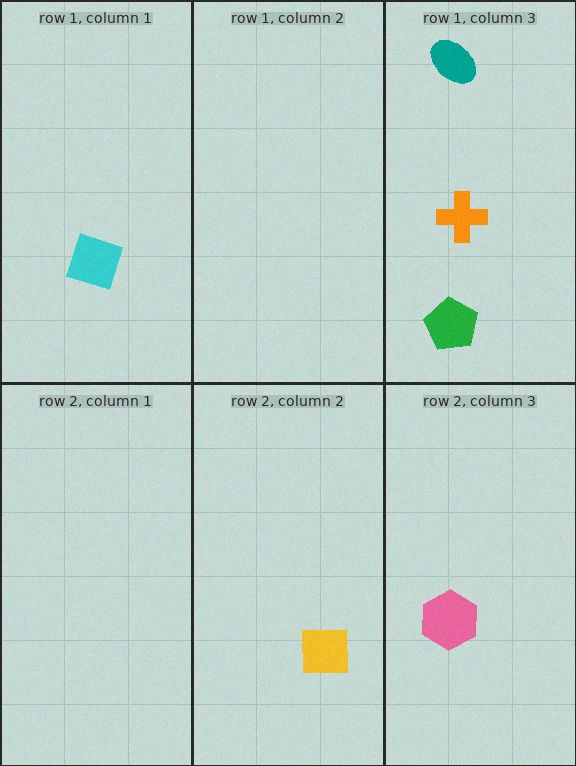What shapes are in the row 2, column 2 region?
The yellow square.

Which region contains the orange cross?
The row 1, column 3 region.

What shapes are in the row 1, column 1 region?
The cyan diamond.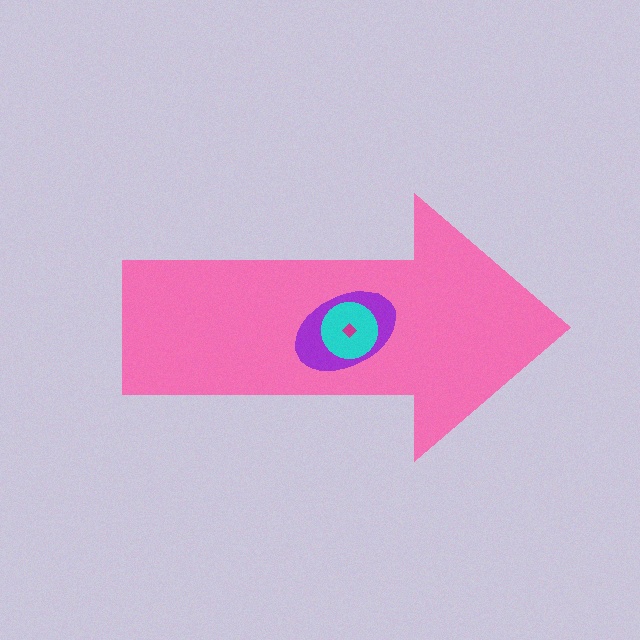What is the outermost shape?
The pink arrow.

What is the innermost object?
The magenta diamond.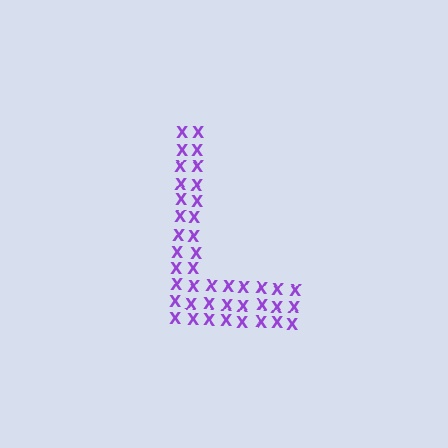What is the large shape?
The large shape is the letter L.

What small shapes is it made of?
It is made of small letter X's.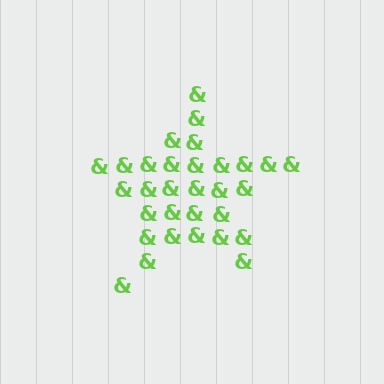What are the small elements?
The small elements are ampersands.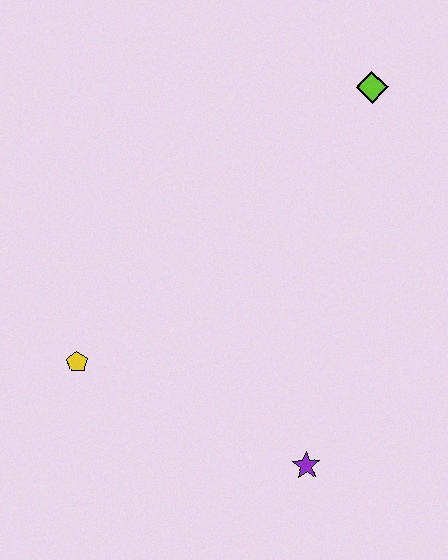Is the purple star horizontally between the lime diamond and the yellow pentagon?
Yes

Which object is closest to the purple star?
The yellow pentagon is closest to the purple star.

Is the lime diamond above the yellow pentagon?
Yes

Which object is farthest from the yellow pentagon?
The lime diamond is farthest from the yellow pentagon.